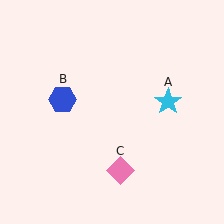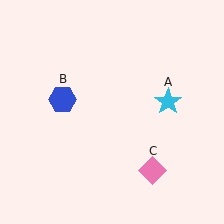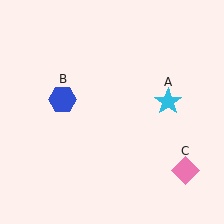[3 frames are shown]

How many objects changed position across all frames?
1 object changed position: pink diamond (object C).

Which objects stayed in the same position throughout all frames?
Cyan star (object A) and blue hexagon (object B) remained stationary.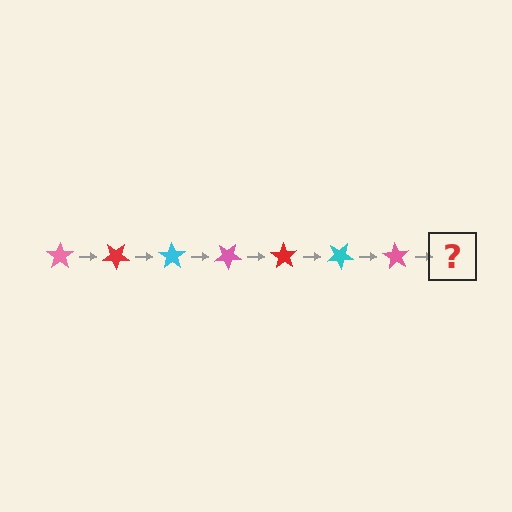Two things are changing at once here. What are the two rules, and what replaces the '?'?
The two rules are that it rotates 35 degrees each step and the color cycles through pink, red, and cyan. The '?' should be a red star, rotated 245 degrees from the start.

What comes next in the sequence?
The next element should be a red star, rotated 245 degrees from the start.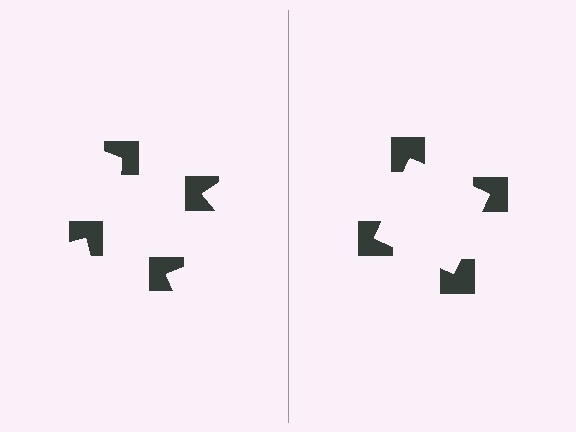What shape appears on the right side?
An illusory square.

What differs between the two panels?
The notched squares are positioned identically on both sides; only the wedge orientations differ. On the right they align to a square; on the left they are misaligned.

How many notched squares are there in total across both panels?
8 — 4 on each side.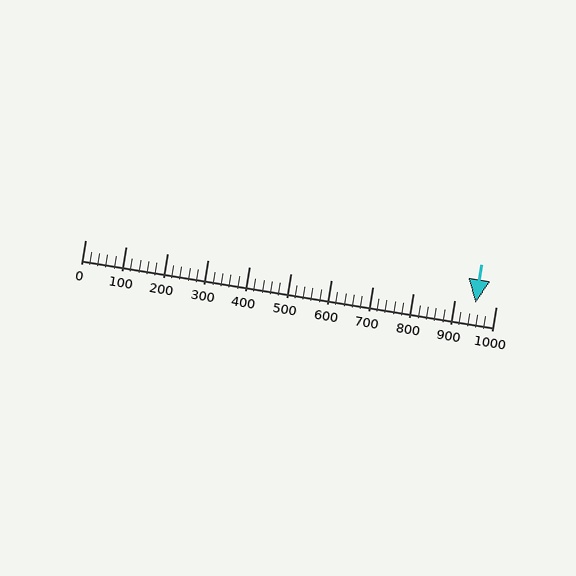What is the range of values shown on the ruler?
The ruler shows values from 0 to 1000.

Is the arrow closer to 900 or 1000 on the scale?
The arrow is closer to 900.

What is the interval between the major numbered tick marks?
The major tick marks are spaced 100 units apart.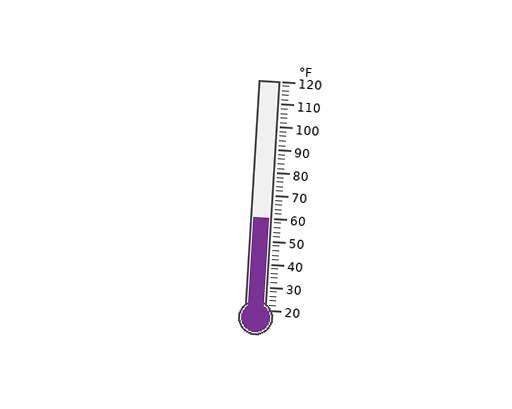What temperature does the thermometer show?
The thermometer shows approximately 60°F.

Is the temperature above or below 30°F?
The temperature is above 30°F.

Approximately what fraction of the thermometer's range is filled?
The thermometer is filled to approximately 40% of its range.